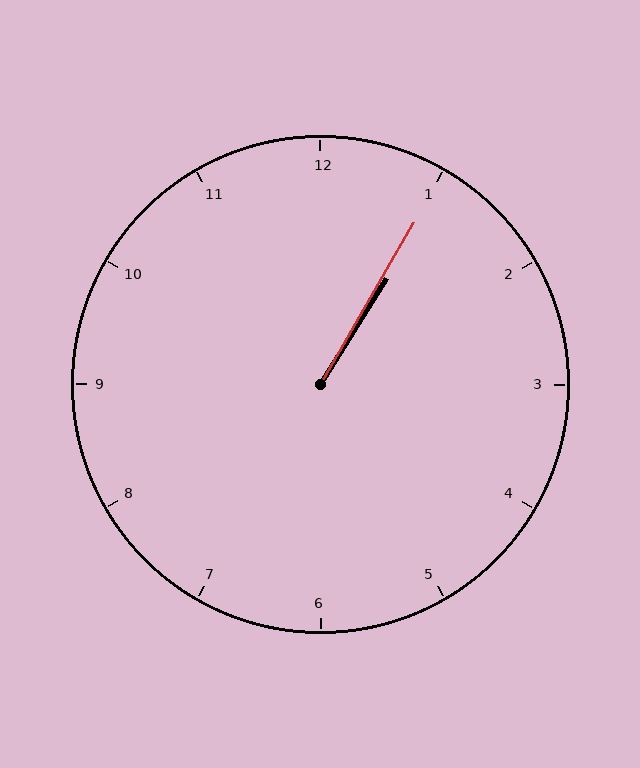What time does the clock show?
1:05.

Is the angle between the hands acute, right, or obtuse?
It is acute.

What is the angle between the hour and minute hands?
Approximately 2 degrees.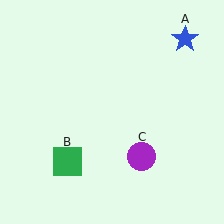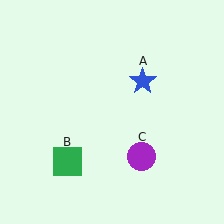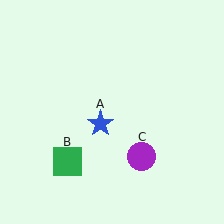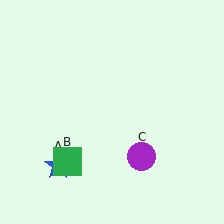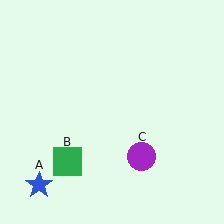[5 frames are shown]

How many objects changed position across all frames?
1 object changed position: blue star (object A).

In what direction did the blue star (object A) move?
The blue star (object A) moved down and to the left.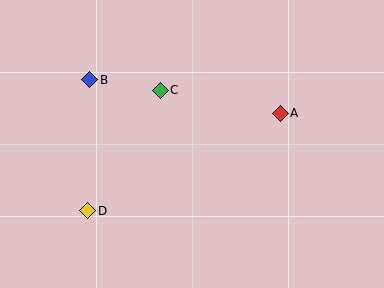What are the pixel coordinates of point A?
Point A is at (280, 113).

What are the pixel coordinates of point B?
Point B is at (90, 80).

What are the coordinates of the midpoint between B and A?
The midpoint between B and A is at (185, 96).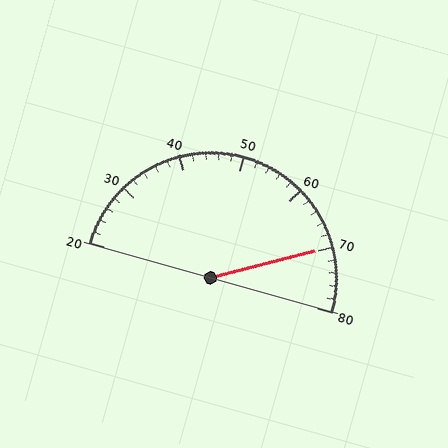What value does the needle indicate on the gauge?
The needle indicates approximately 70.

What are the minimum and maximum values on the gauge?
The gauge ranges from 20 to 80.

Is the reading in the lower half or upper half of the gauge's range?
The reading is in the upper half of the range (20 to 80).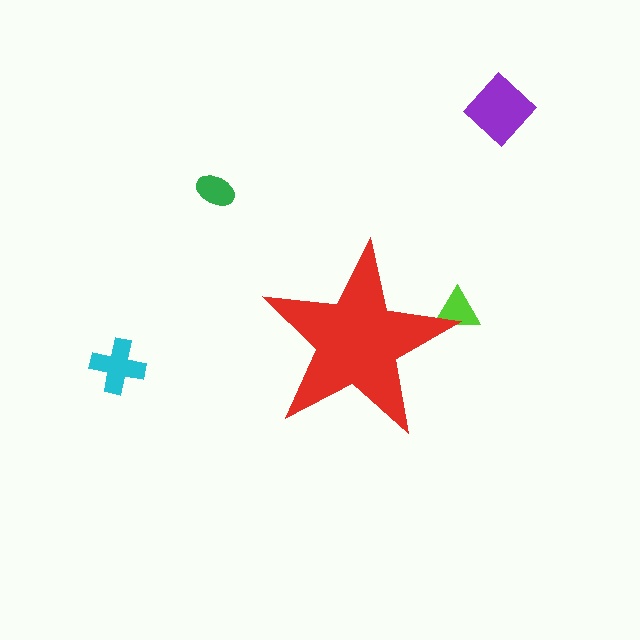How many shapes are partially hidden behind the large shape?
1 shape is partially hidden.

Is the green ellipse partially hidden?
No, the green ellipse is fully visible.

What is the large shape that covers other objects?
A red star.